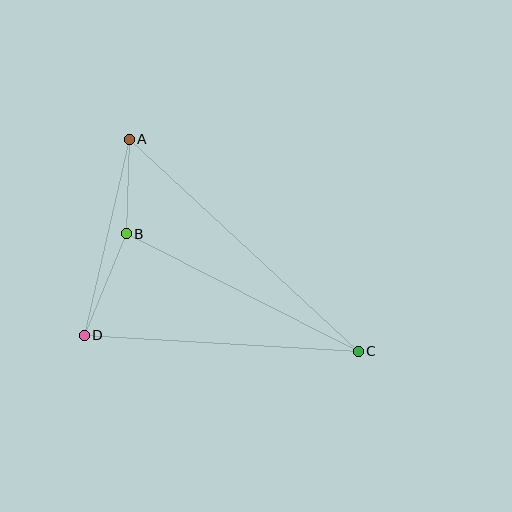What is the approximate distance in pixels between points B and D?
The distance between B and D is approximately 110 pixels.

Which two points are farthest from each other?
Points A and C are farthest from each other.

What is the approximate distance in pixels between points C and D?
The distance between C and D is approximately 274 pixels.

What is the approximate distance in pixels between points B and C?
The distance between B and C is approximately 260 pixels.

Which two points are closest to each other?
Points A and B are closest to each other.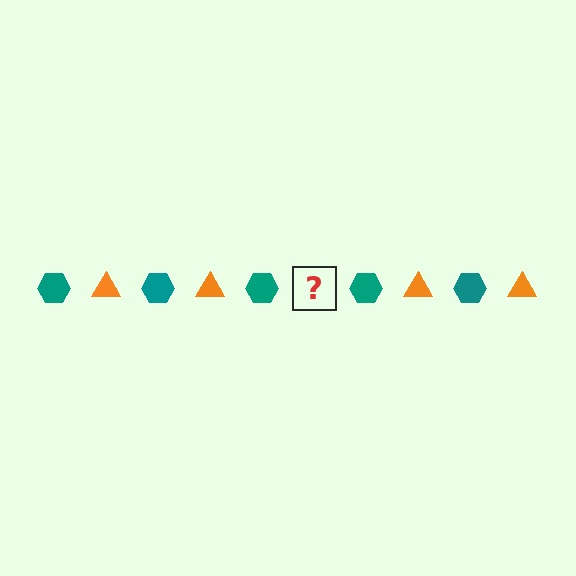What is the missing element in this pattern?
The missing element is an orange triangle.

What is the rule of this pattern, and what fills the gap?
The rule is that the pattern alternates between teal hexagon and orange triangle. The gap should be filled with an orange triangle.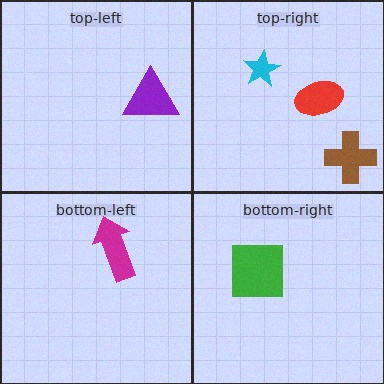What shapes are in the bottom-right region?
The green square.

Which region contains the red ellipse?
The top-right region.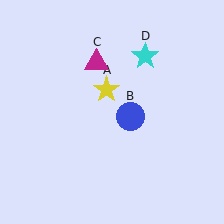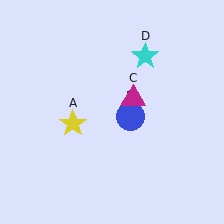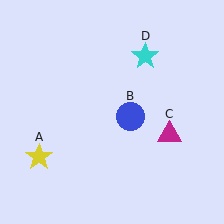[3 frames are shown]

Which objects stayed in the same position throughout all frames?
Blue circle (object B) and cyan star (object D) remained stationary.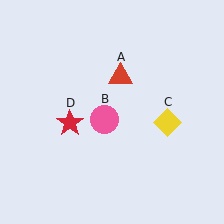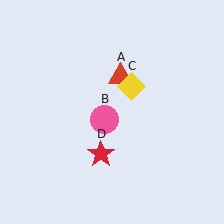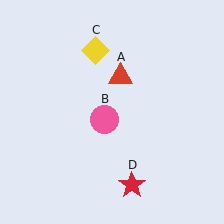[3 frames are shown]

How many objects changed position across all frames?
2 objects changed position: yellow diamond (object C), red star (object D).